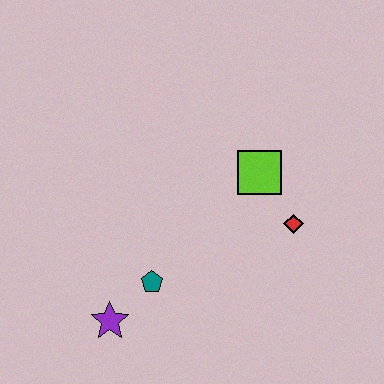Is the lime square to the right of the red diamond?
No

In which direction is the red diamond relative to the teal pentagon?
The red diamond is to the right of the teal pentagon.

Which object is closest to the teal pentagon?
The purple star is closest to the teal pentagon.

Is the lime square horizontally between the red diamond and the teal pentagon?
Yes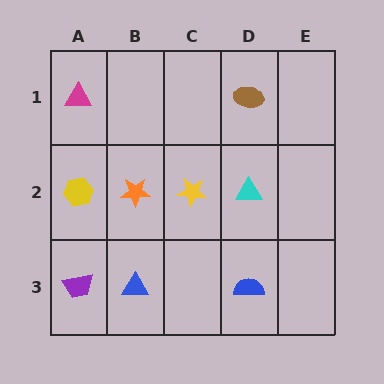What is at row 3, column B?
A blue triangle.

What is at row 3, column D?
A blue semicircle.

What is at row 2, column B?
An orange star.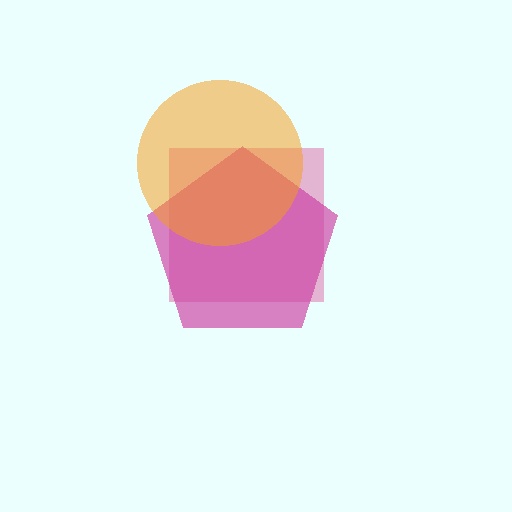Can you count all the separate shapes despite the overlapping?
Yes, there are 3 separate shapes.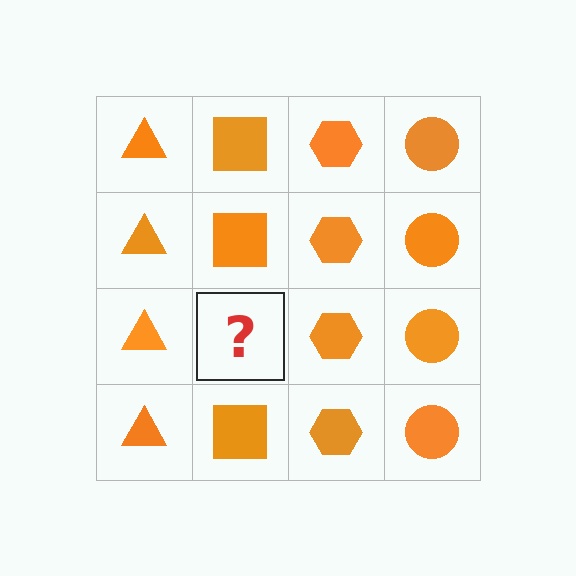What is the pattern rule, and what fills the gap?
The rule is that each column has a consistent shape. The gap should be filled with an orange square.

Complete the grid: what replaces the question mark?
The question mark should be replaced with an orange square.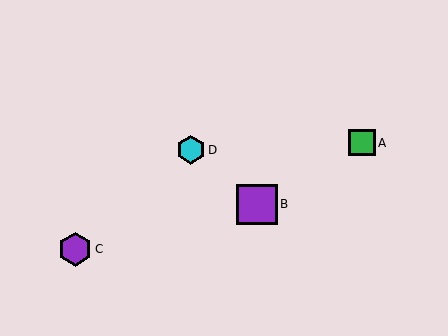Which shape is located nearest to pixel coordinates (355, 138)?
The green square (labeled A) at (362, 143) is nearest to that location.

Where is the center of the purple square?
The center of the purple square is at (257, 204).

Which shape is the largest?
The purple square (labeled B) is the largest.